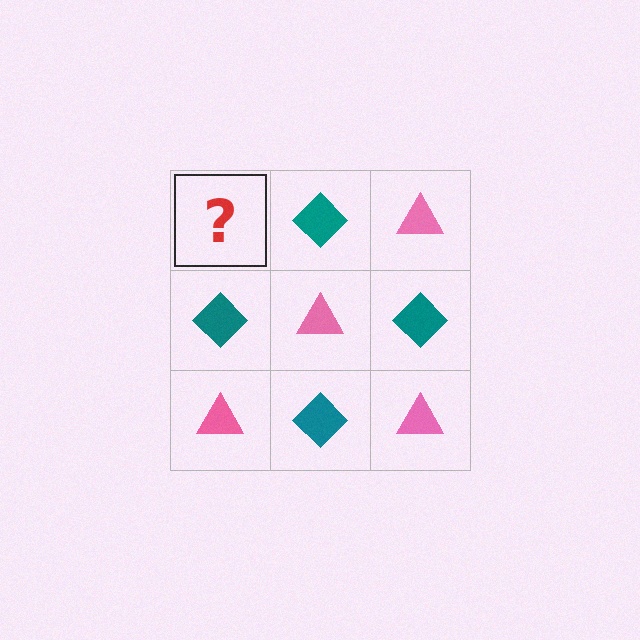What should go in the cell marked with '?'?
The missing cell should contain a pink triangle.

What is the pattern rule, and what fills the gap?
The rule is that it alternates pink triangle and teal diamond in a checkerboard pattern. The gap should be filled with a pink triangle.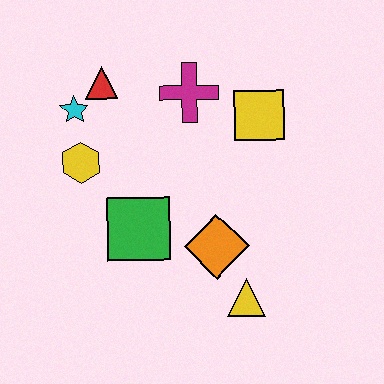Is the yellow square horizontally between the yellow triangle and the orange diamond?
No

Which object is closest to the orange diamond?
The yellow triangle is closest to the orange diamond.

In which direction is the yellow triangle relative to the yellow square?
The yellow triangle is below the yellow square.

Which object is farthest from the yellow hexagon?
The yellow triangle is farthest from the yellow hexagon.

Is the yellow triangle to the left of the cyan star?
No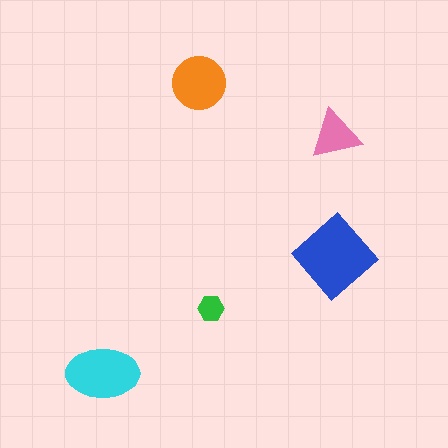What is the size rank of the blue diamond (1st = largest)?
1st.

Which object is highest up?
The orange circle is topmost.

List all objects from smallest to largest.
The green hexagon, the pink triangle, the orange circle, the cyan ellipse, the blue diamond.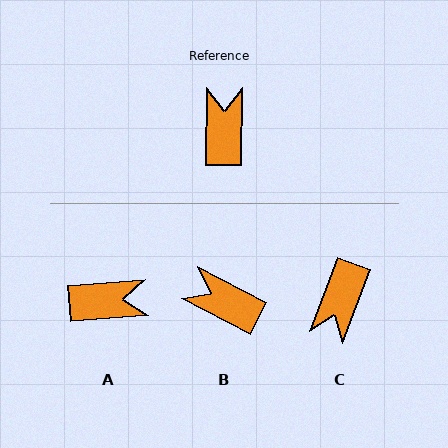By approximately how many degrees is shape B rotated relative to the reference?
Approximately 63 degrees counter-clockwise.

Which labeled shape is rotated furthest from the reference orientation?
C, about 160 degrees away.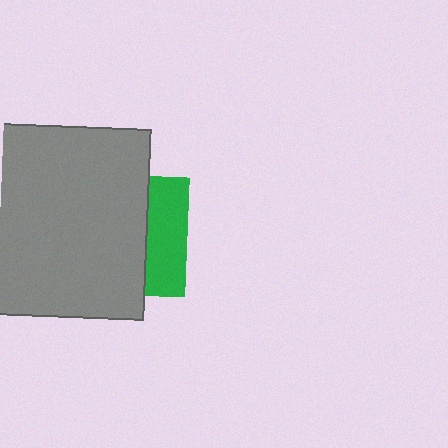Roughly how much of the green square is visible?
A small part of it is visible (roughly 33%).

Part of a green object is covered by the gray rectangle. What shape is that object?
It is a square.